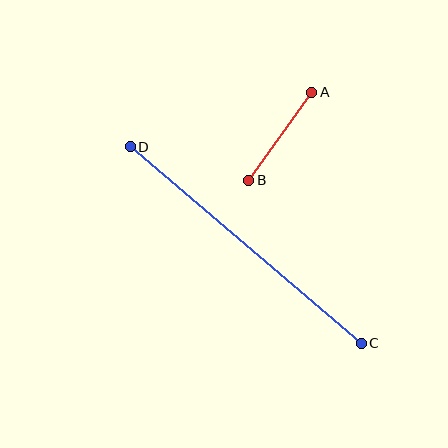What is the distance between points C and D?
The distance is approximately 303 pixels.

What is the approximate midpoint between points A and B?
The midpoint is at approximately (280, 136) pixels.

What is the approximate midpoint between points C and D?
The midpoint is at approximately (246, 245) pixels.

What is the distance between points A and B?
The distance is approximately 108 pixels.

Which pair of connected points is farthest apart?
Points C and D are farthest apart.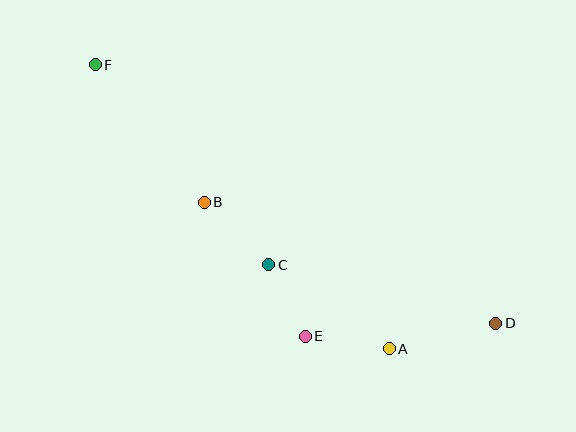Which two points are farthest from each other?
Points D and F are farthest from each other.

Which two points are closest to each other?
Points C and E are closest to each other.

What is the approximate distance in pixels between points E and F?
The distance between E and F is approximately 343 pixels.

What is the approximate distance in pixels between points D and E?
The distance between D and E is approximately 191 pixels.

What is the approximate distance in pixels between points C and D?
The distance between C and D is approximately 234 pixels.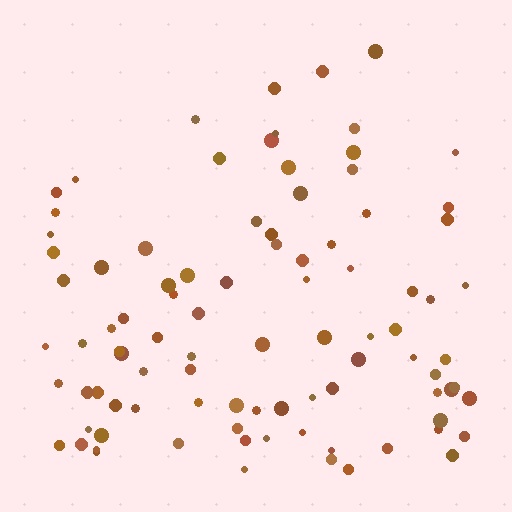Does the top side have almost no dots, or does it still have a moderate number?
Still a moderate number, just noticeably fewer than the bottom.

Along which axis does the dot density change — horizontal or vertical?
Vertical.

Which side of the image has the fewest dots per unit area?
The top.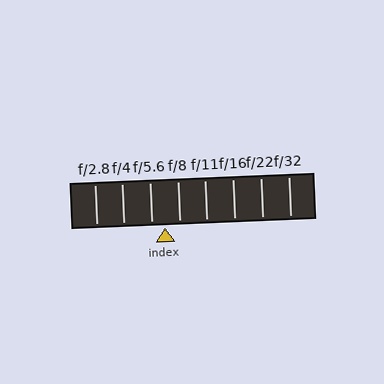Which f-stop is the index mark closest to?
The index mark is closest to f/5.6.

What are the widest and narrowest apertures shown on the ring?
The widest aperture shown is f/2.8 and the narrowest is f/32.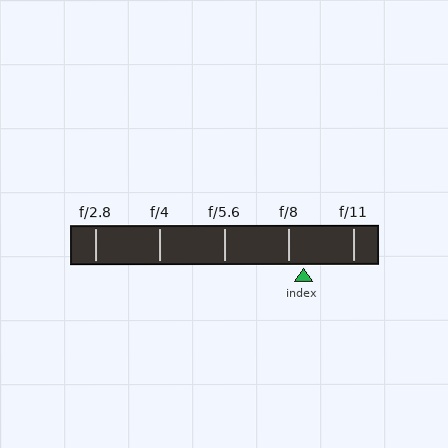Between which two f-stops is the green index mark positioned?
The index mark is between f/8 and f/11.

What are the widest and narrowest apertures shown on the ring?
The widest aperture shown is f/2.8 and the narrowest is f/11.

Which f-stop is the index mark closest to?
The index mark is closest to f/8.